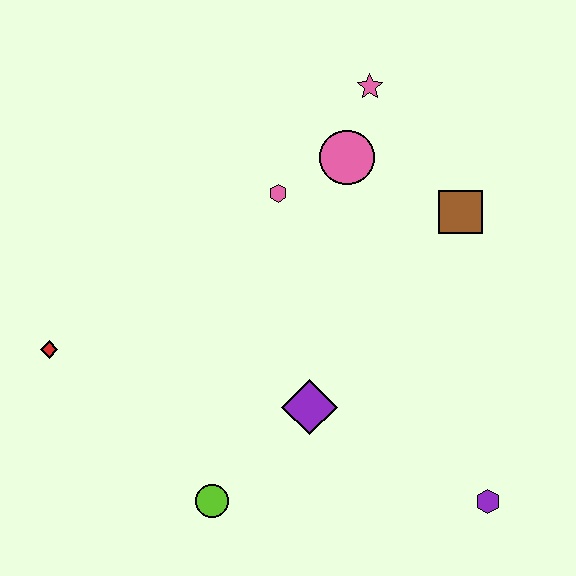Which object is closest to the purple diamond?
The lime circle is closest to the purple diamond.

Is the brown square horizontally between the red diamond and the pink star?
No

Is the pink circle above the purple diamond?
Yes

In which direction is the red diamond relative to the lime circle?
The red diamond is to the left of the lime circle.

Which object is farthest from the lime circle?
The pink star is farthest from the lime circle.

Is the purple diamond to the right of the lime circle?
Yes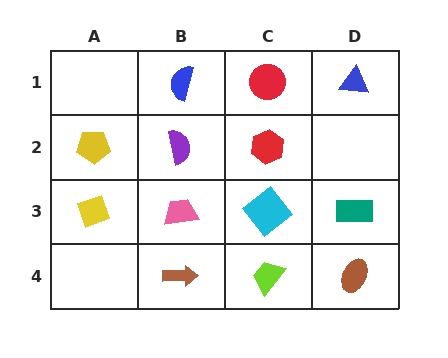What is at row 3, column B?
A pink trapezoid.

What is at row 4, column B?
A brown arrow.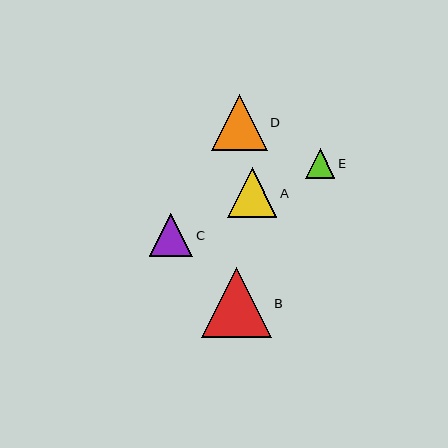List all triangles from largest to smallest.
From largest to smallest: B, D, A, C, E.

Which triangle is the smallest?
Triangle E is the smallest with a size of approximately 29 pixels.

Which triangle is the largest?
Triangle B is the largest with a size of approximately 70 pixels.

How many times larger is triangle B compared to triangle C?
Triangle B is approximately 1.6 times the size of triangle C.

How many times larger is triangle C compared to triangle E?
Triangle C is approximately 1.5 times the size of triangle E.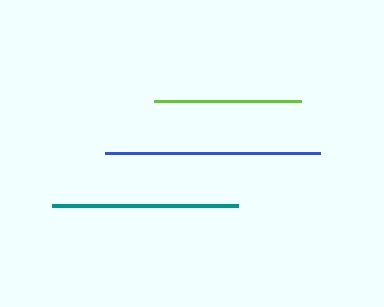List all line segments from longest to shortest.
From longest to shortest: blue, teal, lime.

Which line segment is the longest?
The blue line is the longest at approximately 216 pixels.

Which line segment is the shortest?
The lime line is the shortest at approximately 147 pixels.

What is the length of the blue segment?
The blue segment is approximately 216 pixels long.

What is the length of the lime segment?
The lime segment is approximately 147 pixels long.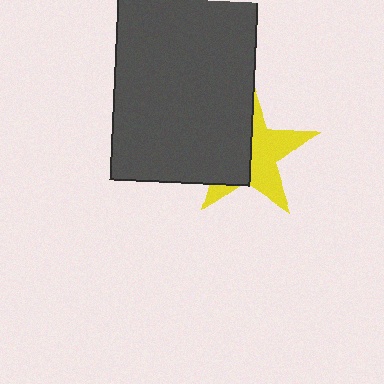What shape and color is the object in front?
The object in front is a dark gray rectangle.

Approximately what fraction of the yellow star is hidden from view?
Roughly 49% of the yellow star is hidden behind the dark gray rectangle.